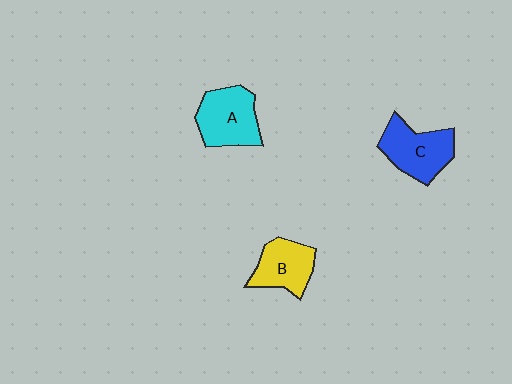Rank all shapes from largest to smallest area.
From largest to smallest: C (blue), A (cyan), B (yellow).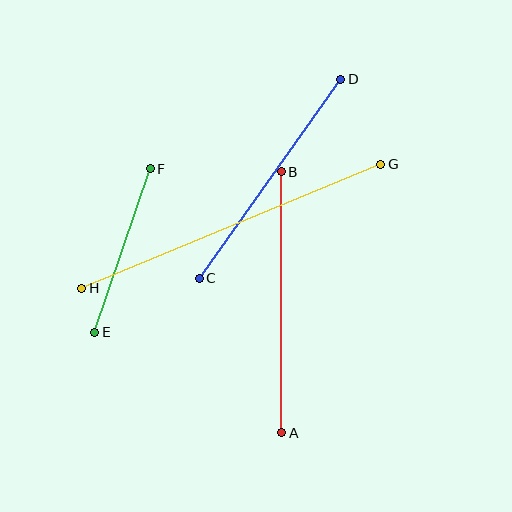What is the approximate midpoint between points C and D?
The midpoint is at approximately (270, 179) pixels.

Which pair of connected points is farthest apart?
Points G and H are farthest apart.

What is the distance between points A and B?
The distance is approximately 261 pixels.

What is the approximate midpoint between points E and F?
The midpoint is at approximately (123, 251) pixels.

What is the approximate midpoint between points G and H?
The midpoint is at approximately (231, 226) pixels.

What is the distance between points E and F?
The distance is approximately 172 pixels.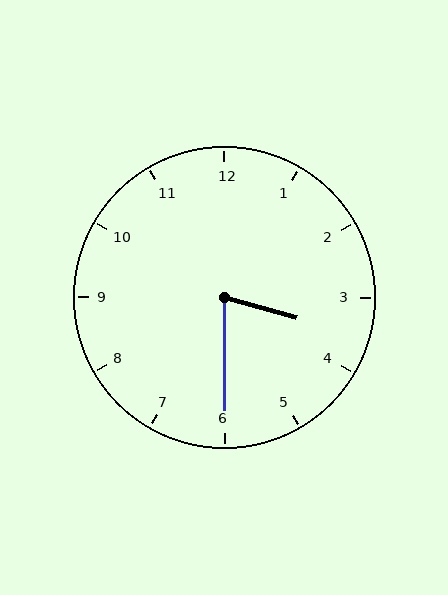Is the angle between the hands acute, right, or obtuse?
It is acute.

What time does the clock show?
3:30.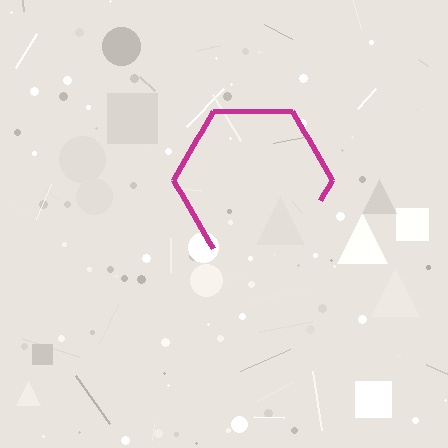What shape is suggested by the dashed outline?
The dashed outline suggests a hexagon.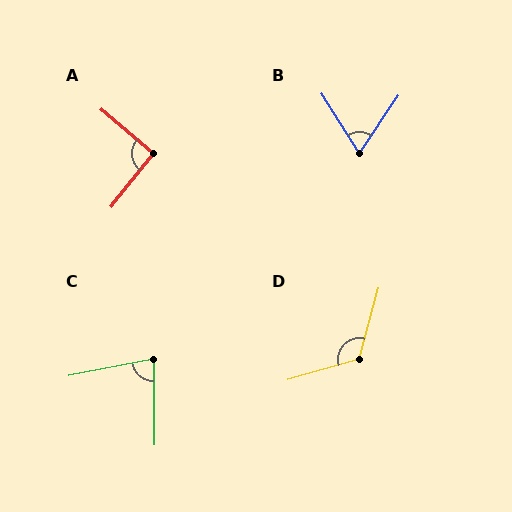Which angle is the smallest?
B, at approximately 66 degrees.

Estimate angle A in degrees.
Approximately 92 degrees.